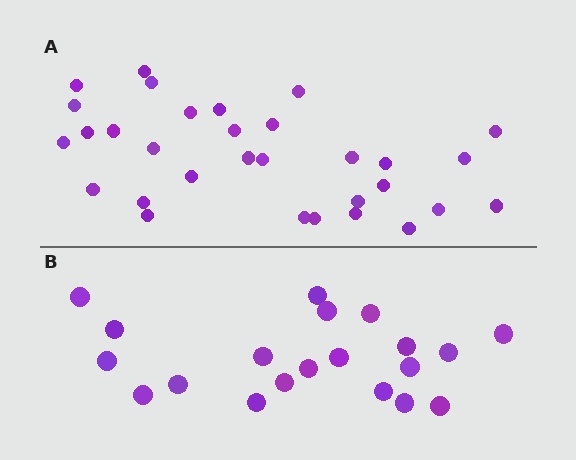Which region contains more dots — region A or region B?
Region A (the top region) has more dots.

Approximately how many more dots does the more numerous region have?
Region A has roughly 12 or so more dots than region B.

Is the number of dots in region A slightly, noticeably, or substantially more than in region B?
Region A has substantially more. The ratio is roughly 1.6 to 1.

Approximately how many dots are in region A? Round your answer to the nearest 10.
About 30 dots. (The exact count is 31, which rounds to 30.)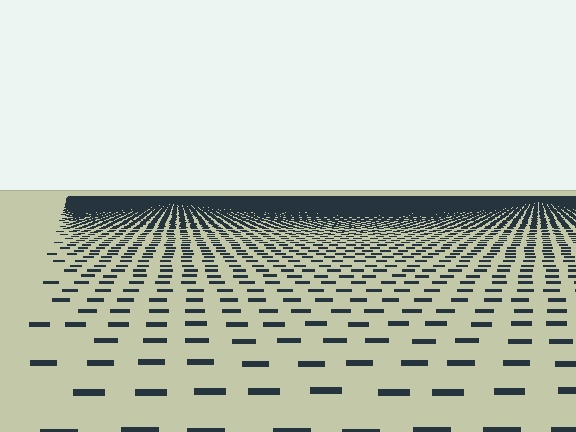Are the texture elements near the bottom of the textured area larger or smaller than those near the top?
Larger. Near the bottom, elements are closer to the viewer and appear at a bigger on-screen size.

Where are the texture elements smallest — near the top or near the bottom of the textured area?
Near the top.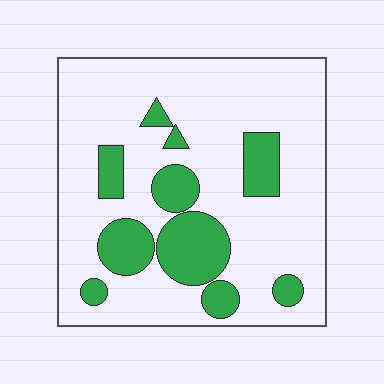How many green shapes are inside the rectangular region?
10.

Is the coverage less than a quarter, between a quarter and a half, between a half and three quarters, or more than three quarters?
Less than a quarter.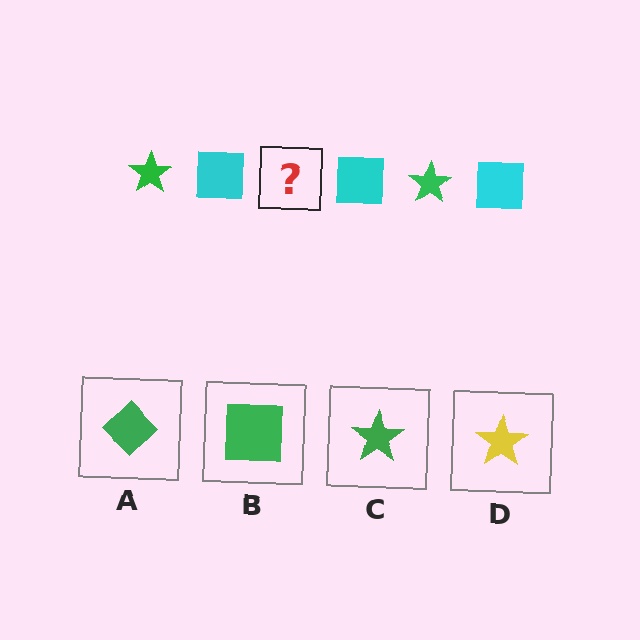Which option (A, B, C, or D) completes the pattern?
C.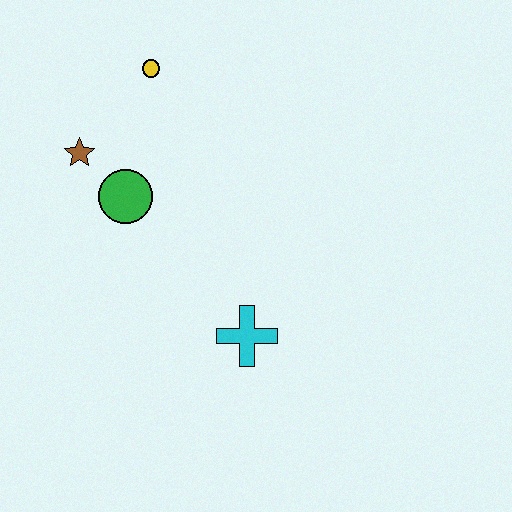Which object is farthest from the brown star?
The cyan cross is farthest from the brown star.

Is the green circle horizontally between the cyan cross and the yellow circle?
No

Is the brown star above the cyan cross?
Yes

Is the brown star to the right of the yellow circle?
No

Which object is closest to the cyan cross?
The green circle is closest to the cyan cross.